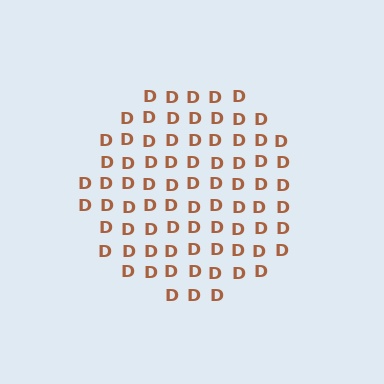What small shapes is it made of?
It is made of small letter D's.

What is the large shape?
The large shape is a circle.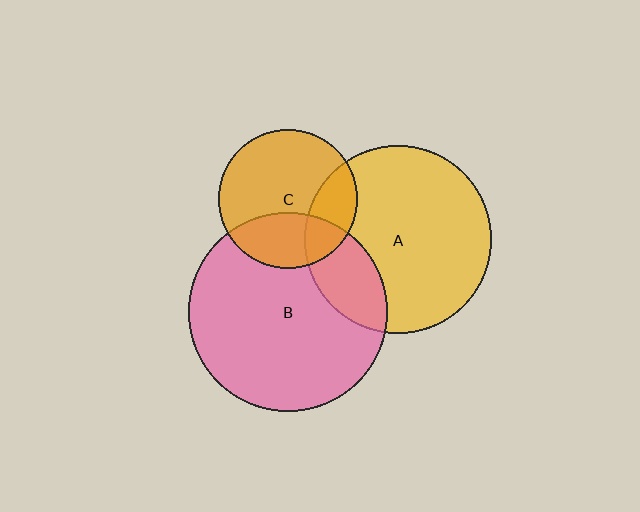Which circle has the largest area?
Circle B (pink).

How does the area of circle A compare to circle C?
Approximately 1.8 times.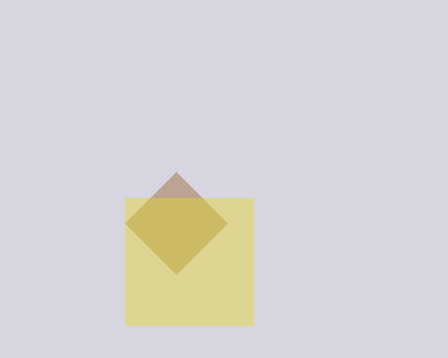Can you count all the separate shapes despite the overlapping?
Yes, there are 2 separate shapes.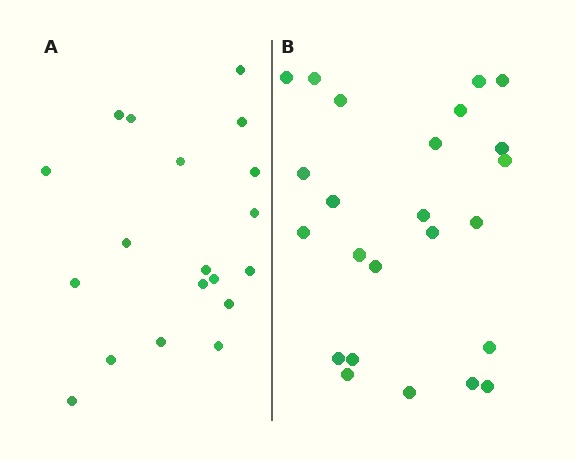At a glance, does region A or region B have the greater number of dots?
Region B (the right region) has more dots.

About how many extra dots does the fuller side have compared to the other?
Region B has about 5 more dots than region A.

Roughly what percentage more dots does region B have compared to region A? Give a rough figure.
About 25% more.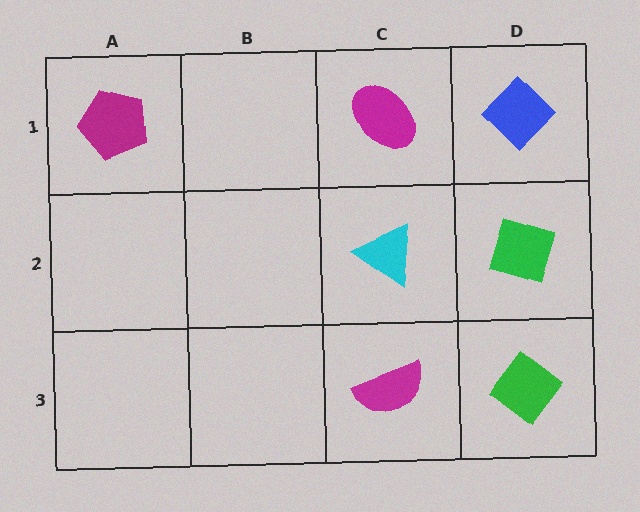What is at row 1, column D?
A blue diamond.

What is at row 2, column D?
A green diamond.